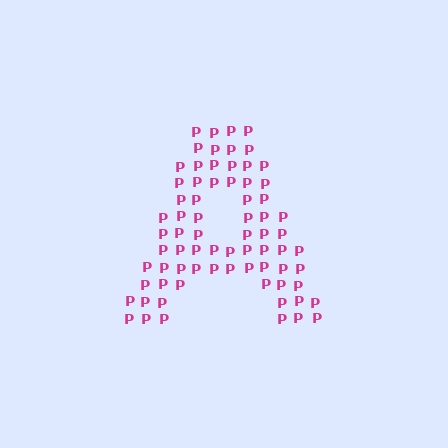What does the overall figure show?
The overall figure shows the letter A.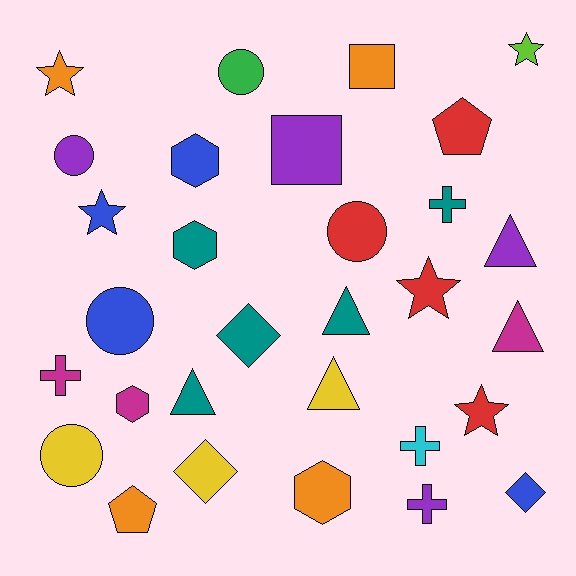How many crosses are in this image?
There are 4 crosses.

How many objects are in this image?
There are 30 objects.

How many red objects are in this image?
There are 4 red objects.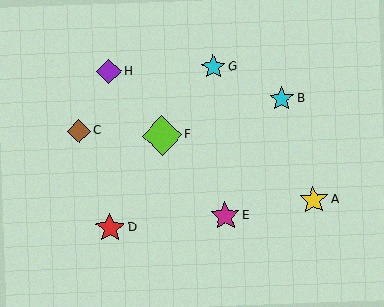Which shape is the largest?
The lime diamond (labeled F) is the largest.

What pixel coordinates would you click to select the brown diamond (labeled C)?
Click at (79, 131) to select the brown diamond C.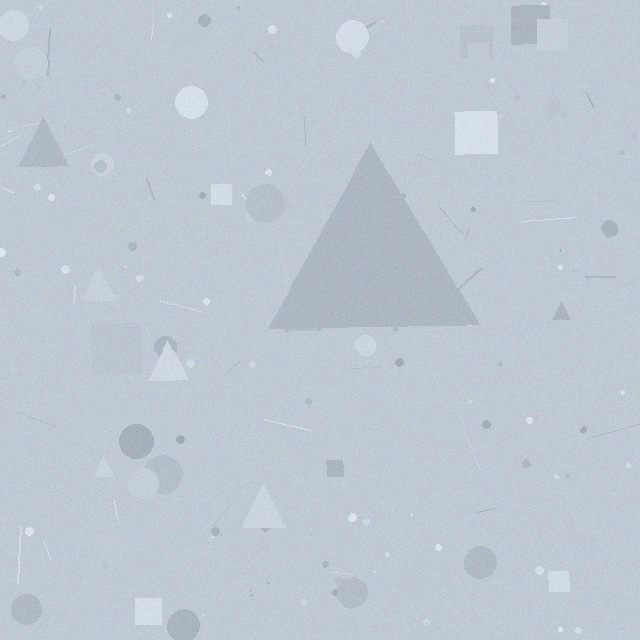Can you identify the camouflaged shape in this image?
The camouflaged shape is a triangle.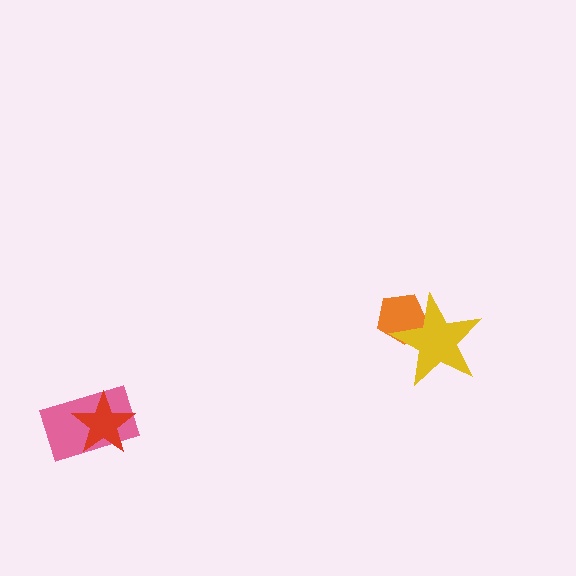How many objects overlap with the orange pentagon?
1 object overlaps with the orange pentagon.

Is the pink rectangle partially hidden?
Yes, it is partially covered by another shape.